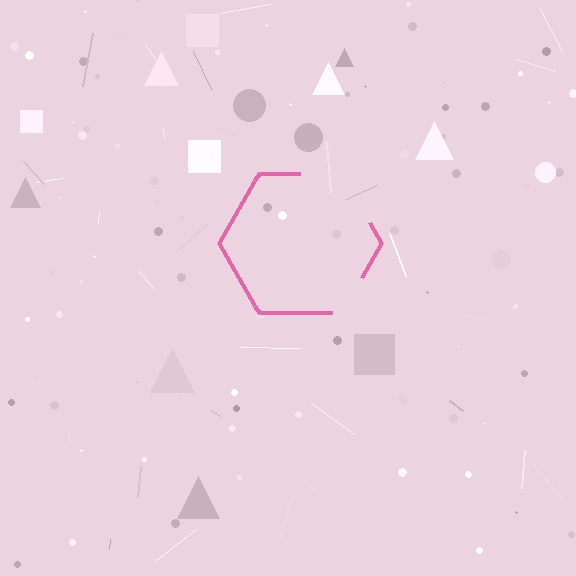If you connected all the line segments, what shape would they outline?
They would outline a hexagon.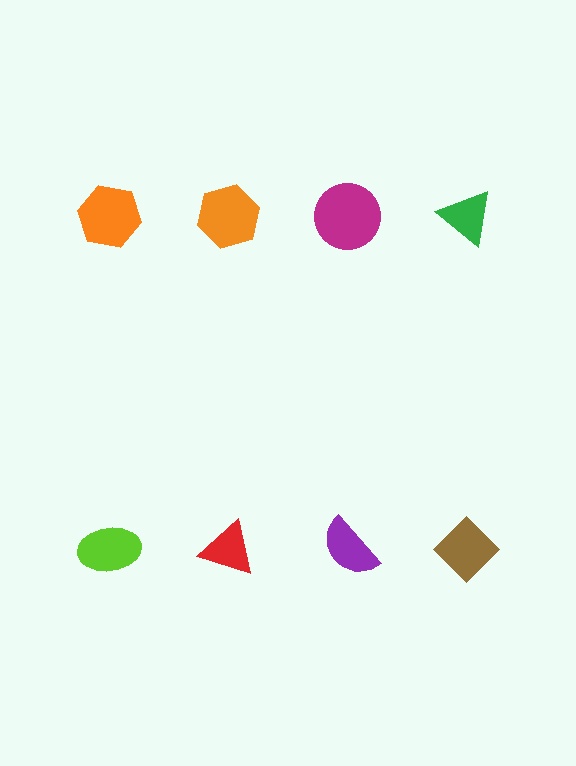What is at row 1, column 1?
An orange hexagon.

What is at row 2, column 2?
A red triangle.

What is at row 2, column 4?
A brown diamond.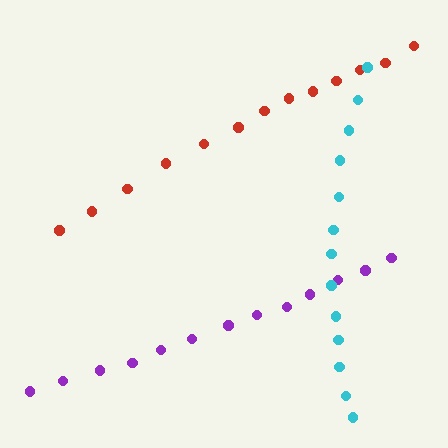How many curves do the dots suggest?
There are 3 distinct paths.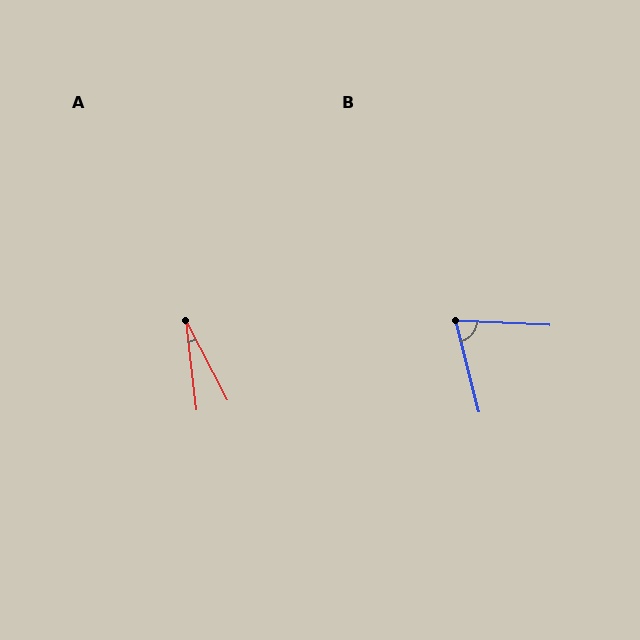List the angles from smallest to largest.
A (21°), B (73°).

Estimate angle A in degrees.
Approximately 21 degrees.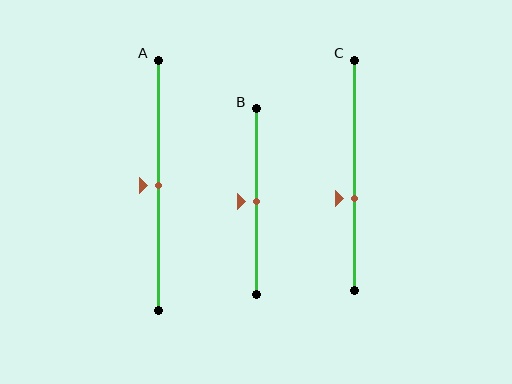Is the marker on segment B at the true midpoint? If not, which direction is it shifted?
Yes, the marker on segment B is at the true midpoint.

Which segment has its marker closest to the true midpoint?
Segment A has its marker closest to the true midpoint.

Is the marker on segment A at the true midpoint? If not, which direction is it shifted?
Yes, the marker on segment A is at the true midpoint.